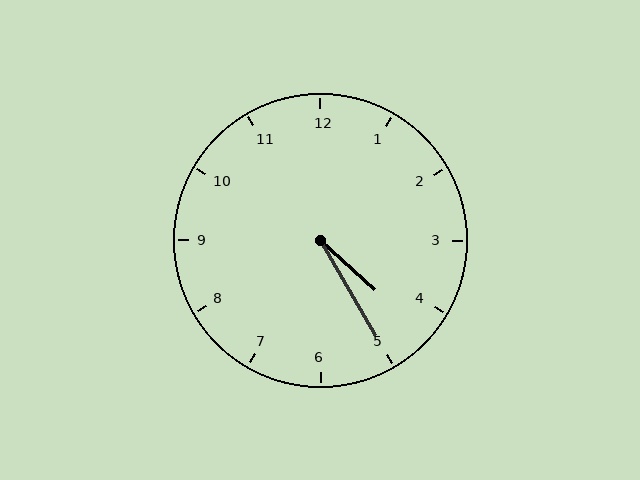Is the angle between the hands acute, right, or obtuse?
It is acute.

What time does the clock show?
4:25.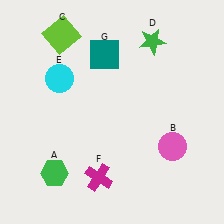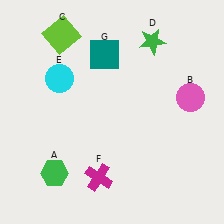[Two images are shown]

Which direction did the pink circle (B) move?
The pink circle (B) moved up.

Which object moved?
The pink circle (B) moved up.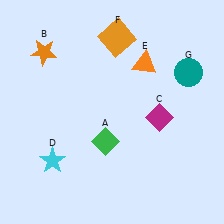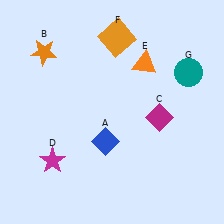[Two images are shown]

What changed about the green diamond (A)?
In Image 1, A is green. In Image 2, it changed to blue.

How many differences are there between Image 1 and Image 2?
There are 2 differences between the two images.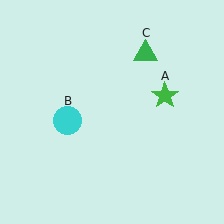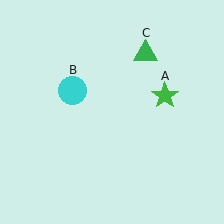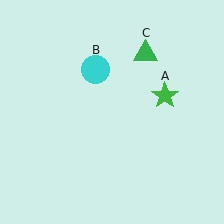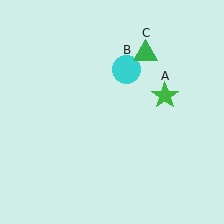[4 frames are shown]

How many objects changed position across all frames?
1 object changed position: cyan circle (object B).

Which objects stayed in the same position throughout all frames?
Green star (object A) and green triangle (object C) remained stationary.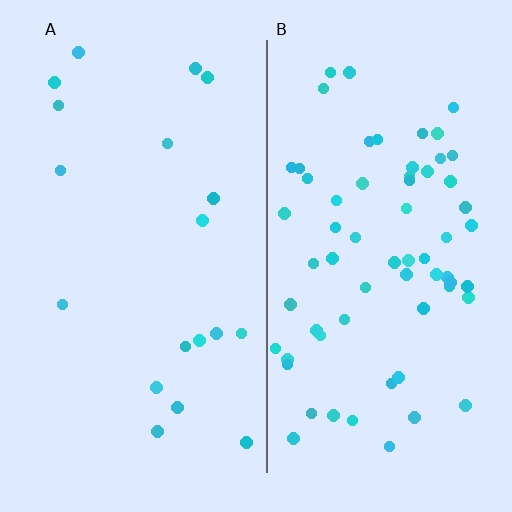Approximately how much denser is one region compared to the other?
Approximately 3.5× — region B over region A.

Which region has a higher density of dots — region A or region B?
B (the right).